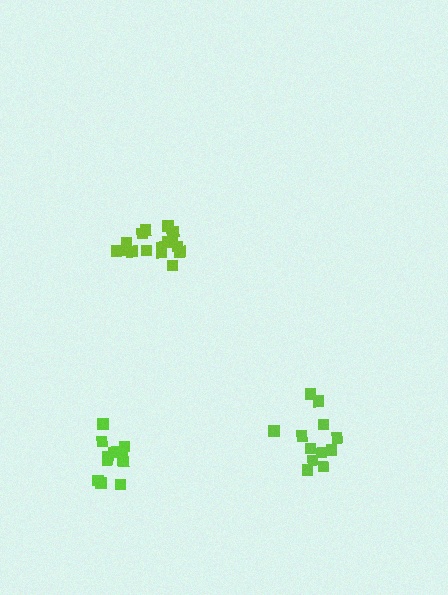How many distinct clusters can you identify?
There are 3 distinct clusters.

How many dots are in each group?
Group 1: 16 dots, Group 2: 11 dots, Group 3: 12 dots (39 total).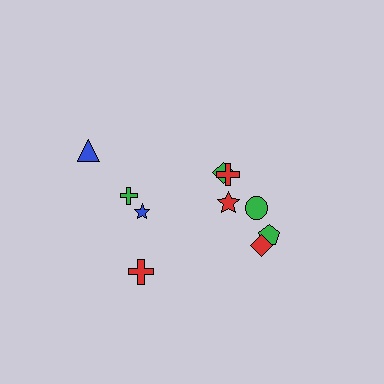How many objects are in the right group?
There are 6 objects.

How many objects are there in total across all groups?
There are 10 objects.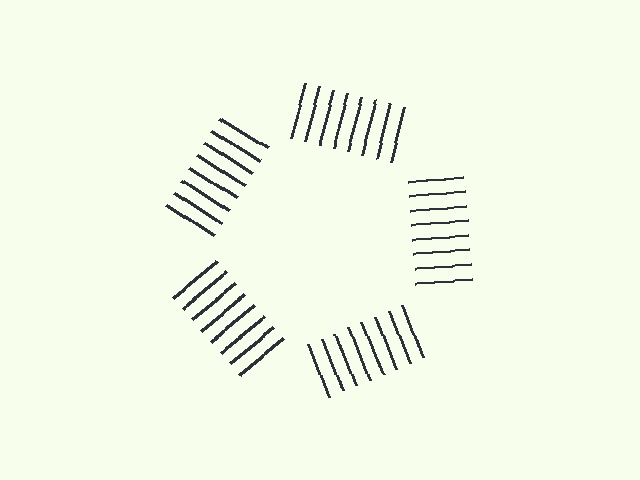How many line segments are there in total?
40 — 8 along each of the 5 edges.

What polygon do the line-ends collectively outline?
An illusory pentagon — the line segments terminate on its edges but no continuous stroke is drawn.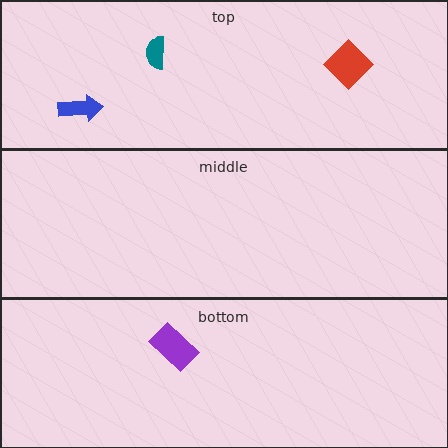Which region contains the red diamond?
The top region.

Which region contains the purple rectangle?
The bottom region.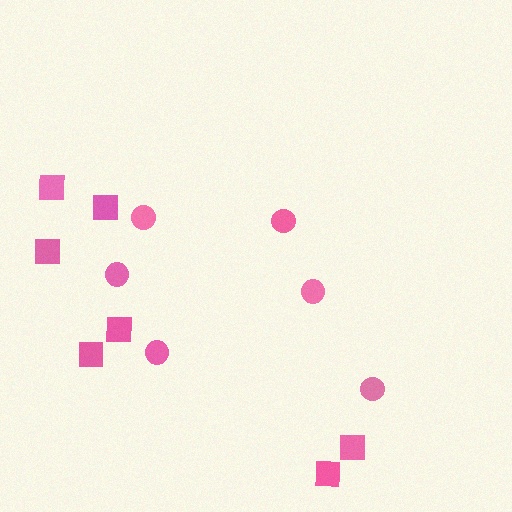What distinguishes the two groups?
There are 2 groups: one group of circles (6) and one group of squares (7).